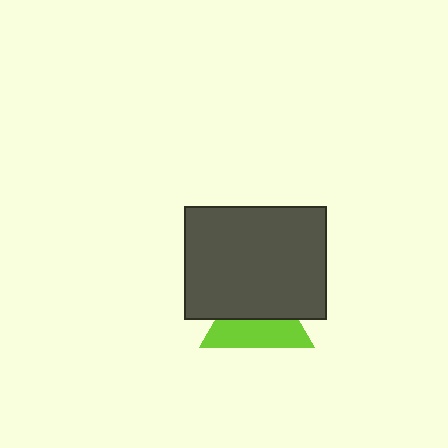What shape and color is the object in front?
The object in front is a dark gray rectangle.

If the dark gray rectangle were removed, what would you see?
You would see the complete lime triangle.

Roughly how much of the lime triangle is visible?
About half of it is visible (roughly 48%).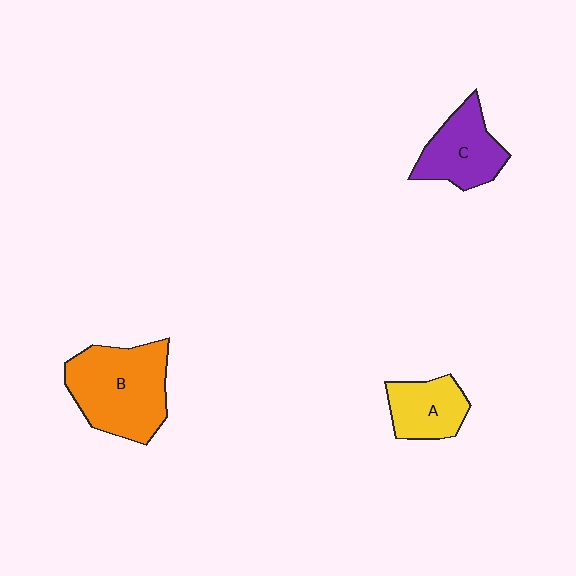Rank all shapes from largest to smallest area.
From largest to smallest: B (orange), C (purple), A (yellow).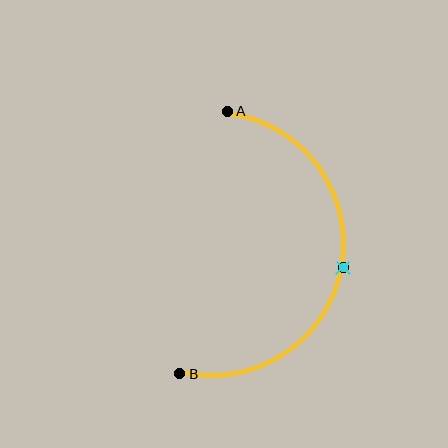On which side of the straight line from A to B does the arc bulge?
The arc bulges to the right of the straight line connecting A and B.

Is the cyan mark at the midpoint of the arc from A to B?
Yes. The cyan mark lies on the arc at equal arc-length from both A and B — it is the arc midpoint.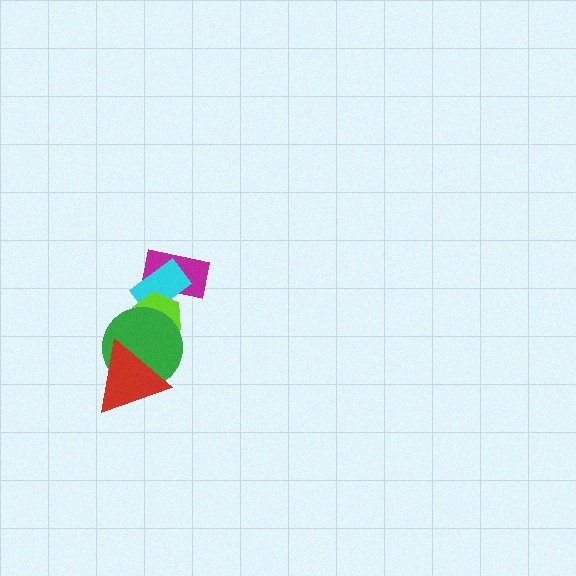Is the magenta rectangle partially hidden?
Yes, it is partially covered by another shape.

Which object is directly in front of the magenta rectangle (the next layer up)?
The cyan rectangle is directly in front of the magenta rectangle.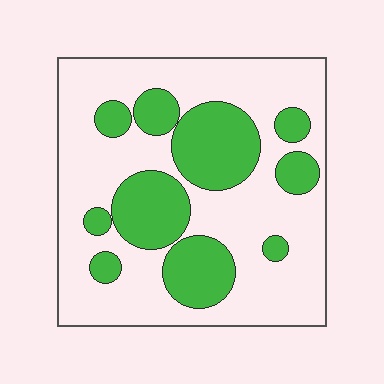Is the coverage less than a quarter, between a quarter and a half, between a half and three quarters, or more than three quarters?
Between a quarter and a half.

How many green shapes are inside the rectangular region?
10.